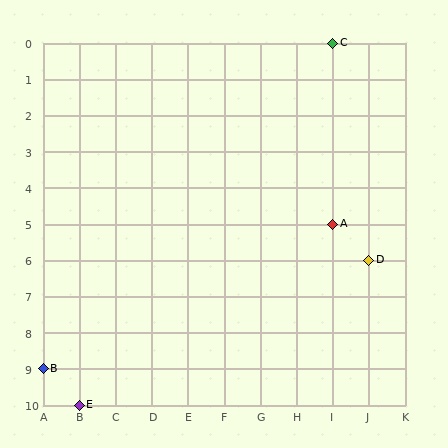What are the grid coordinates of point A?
Point A is at grid coordinates (I, 5).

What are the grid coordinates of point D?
Point D is at grid coordinates (J, 6).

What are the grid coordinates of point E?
Point E is at grid coordinates (B, 10).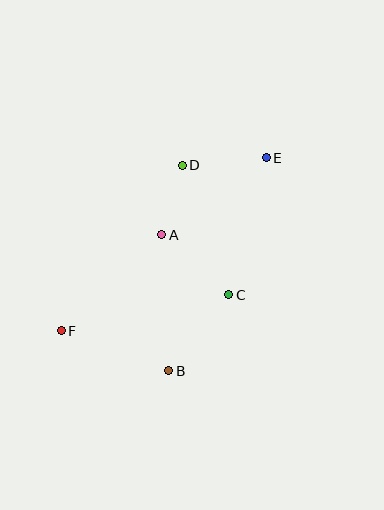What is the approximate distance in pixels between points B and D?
The distance between B and D is approximately 206 pixels.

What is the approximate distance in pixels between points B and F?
The distance between B and F is approximately 115 pixels.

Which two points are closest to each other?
Points A and D are closest to each other.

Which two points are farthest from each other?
Points E and F are farthest from each other.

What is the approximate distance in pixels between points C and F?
The distance between C and F is approximately 172 pixels.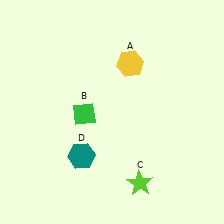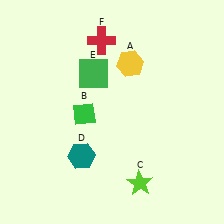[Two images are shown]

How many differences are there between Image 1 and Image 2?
There are 2 differences between the two images.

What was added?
A green square (E), a red cross (F) were added in Image 2.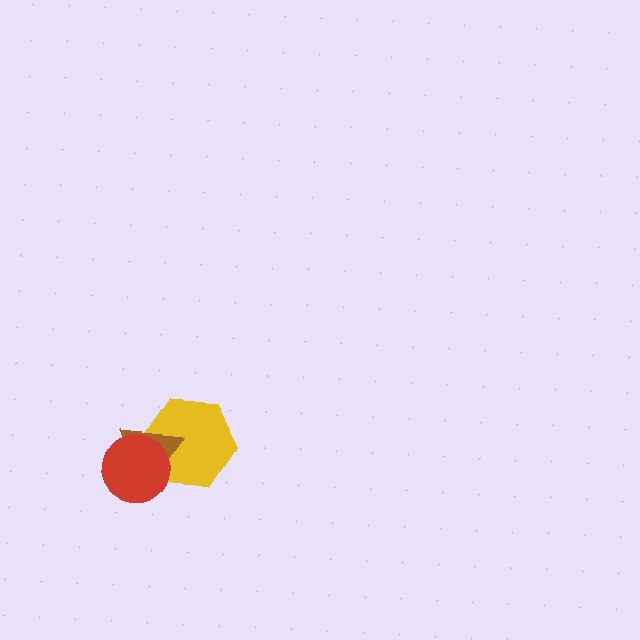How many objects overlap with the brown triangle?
2 objects overlap with the brown triangle.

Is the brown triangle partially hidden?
Yes, it is partially covered by another shape.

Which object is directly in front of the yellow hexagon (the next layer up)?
The brown triangle is directly in front of the yellow hexagon.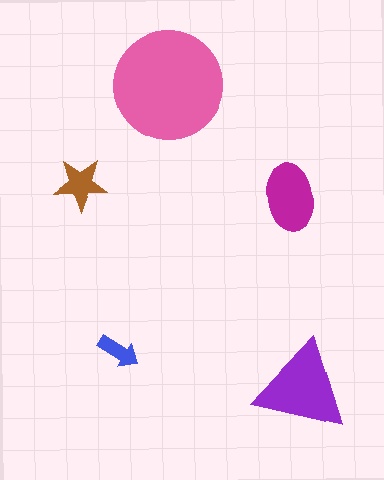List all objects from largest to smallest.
The pink circle, the purple triangle, the magenta ellipse, the brown star, the blue arrow.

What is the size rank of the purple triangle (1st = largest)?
2nd.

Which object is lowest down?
The purple triangle is bottommost.